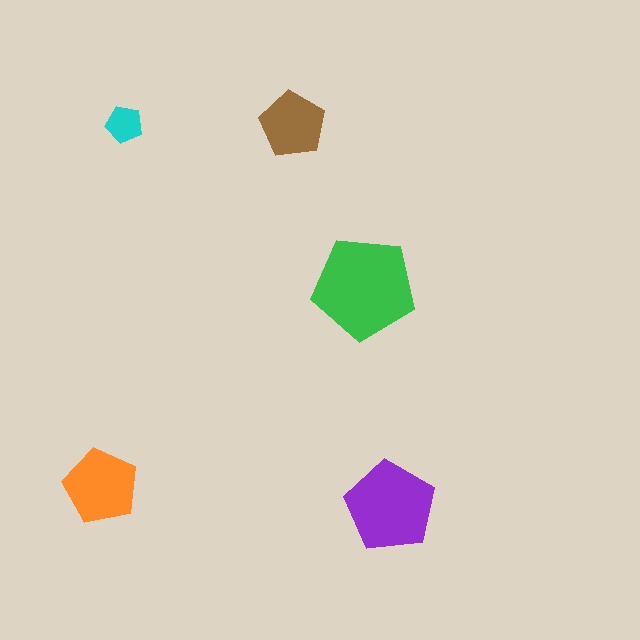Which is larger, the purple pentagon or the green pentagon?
The green one.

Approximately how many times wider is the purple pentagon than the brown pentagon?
About 1.5 times wider.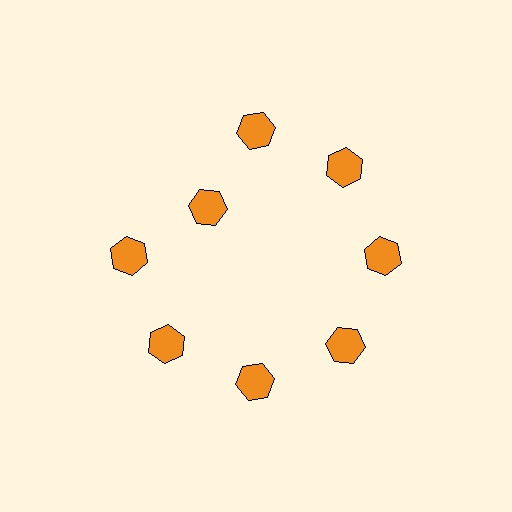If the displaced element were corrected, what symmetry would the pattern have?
It would have 8-fold rotational symmetry — the pattern would map onto itself every 45 degrees.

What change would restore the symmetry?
The symmetry would be restored by moving it outward, back onto the ring so that all 8 hexagons sit at equal angles and equal distance from the center.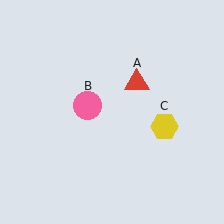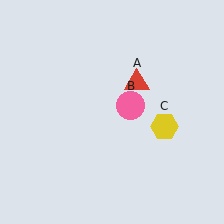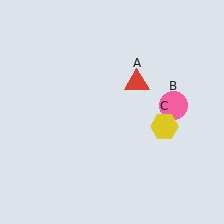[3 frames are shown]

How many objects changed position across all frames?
1 object changed position: pink circle (object B).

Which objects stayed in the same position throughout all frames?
Red triangle (object A) and yellow hexagon (object C) remained stationary.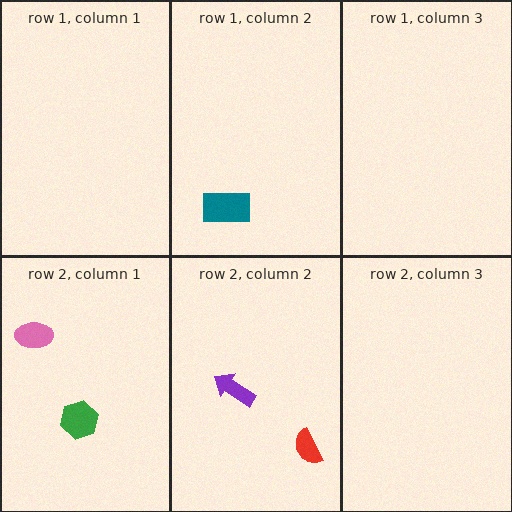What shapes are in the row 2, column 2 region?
The red semicircle, the purple arrow.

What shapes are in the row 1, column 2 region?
The teal rectangle.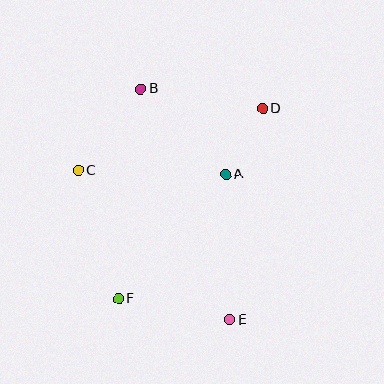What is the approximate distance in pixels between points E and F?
The distance between E and F is approximately 113 pixels.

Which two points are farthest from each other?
Points B and E are farthest from each other.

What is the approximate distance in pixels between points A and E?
The distance between A and E is approximately 146 pixels.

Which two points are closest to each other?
Points A and D are closest to each other.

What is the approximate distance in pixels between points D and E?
The distance between D and E is approximately 214 pixels.